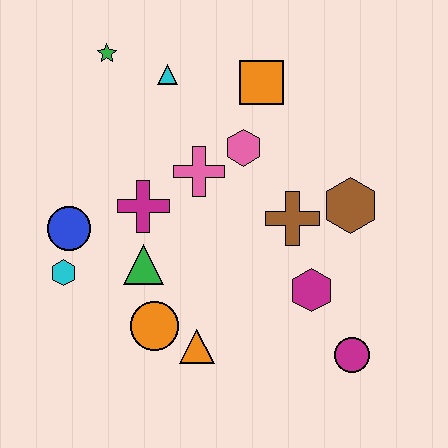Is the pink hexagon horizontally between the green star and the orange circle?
No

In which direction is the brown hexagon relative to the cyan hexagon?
The brown hexagon is to the right of the cyan hexagon.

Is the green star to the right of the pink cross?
No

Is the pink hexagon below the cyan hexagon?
No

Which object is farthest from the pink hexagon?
The magenta circle is farthest from the pink hexagon.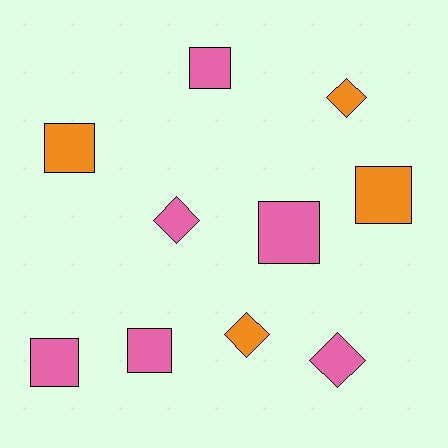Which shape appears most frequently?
Square, with 6 objects.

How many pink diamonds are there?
There are 2 pink diamonds.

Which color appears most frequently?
Pink, with 6 objects.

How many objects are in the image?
There are 10 objects.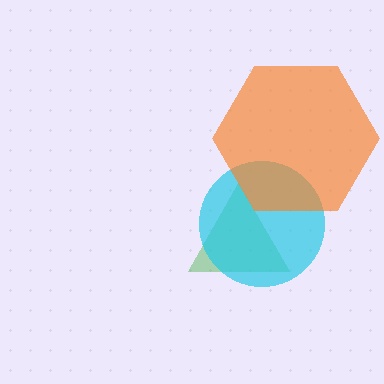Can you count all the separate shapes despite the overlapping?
Yes, there are 3 separate shapes.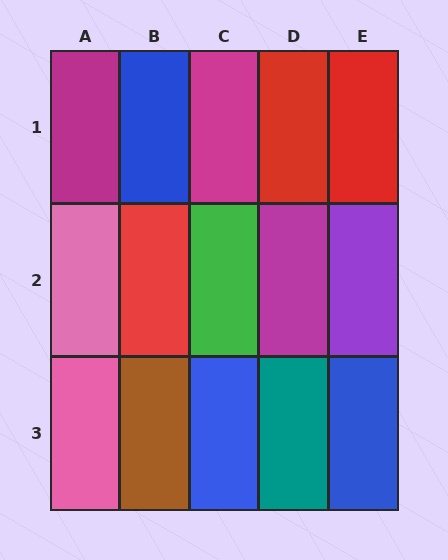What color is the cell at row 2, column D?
Magenta.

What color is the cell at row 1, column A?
Magenta.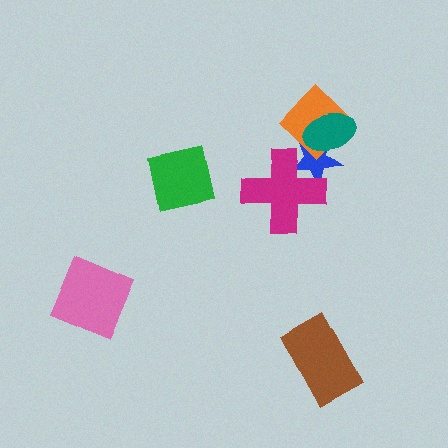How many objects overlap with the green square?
0 objects overlap with the green square.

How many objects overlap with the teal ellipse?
2 objects overlap with the teal ellipse.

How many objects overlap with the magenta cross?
1 object overlaps with the magenta cross.